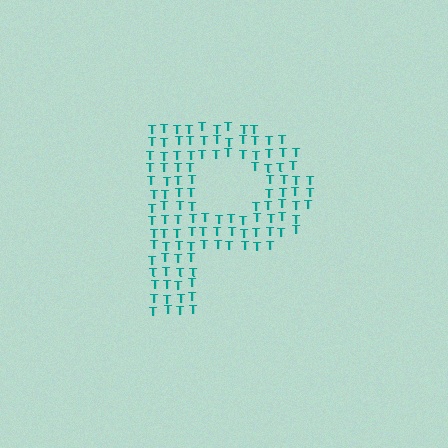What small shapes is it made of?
It is made of small letter T's.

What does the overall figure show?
The overall figure shows the letter P.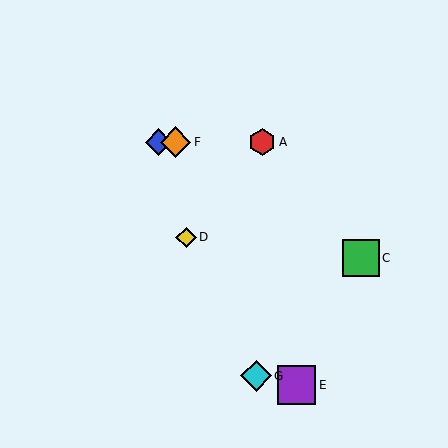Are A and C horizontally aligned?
No, A is at y≈142 and C is at y≈258.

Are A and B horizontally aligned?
Yes, both are at y≈142.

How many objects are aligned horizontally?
3 objects (A, B, F) are aligned horizontally.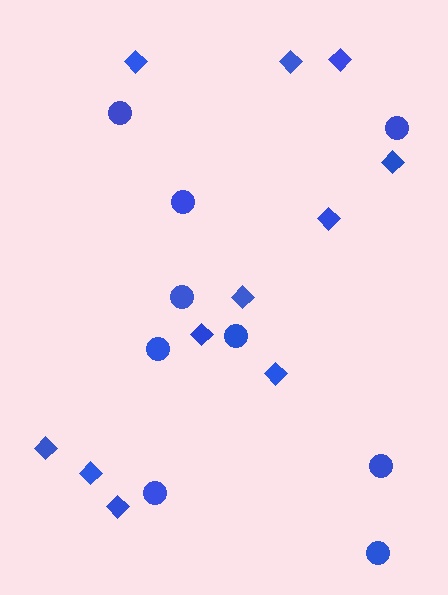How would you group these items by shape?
There are 2 groups: one group of diamonds (11) and one group of circles (9).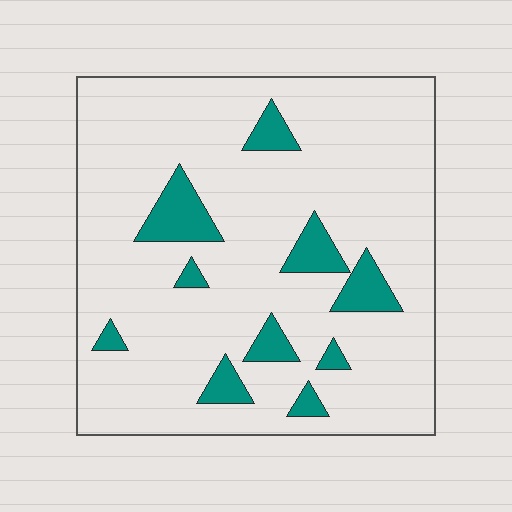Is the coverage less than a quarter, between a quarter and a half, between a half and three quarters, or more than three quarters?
Less than a quarter.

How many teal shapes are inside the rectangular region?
10.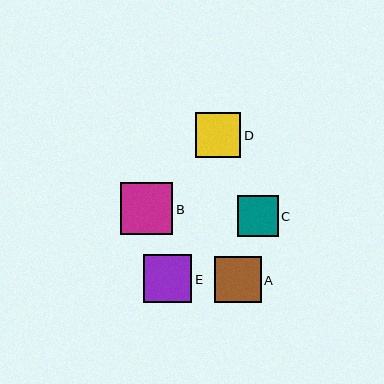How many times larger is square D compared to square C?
Square D is approximately 1.1 times the size of square C.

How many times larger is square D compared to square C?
Square D is approximately 1.1 times the size of square C.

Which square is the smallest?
Square C is the smallest with a size of approximately 41 pixels.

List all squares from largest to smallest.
From largest to smallest: B, E, A, D, C.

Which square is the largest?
Square B is the largest with a size of approximately 52 pixels.